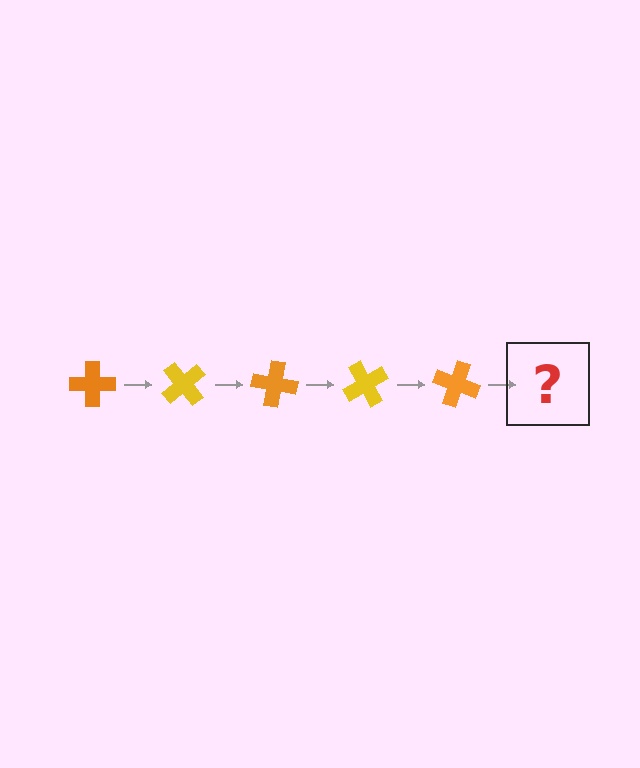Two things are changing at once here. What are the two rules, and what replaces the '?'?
The two rules are that it rotates 50 degrees each step and the color cycles through orange and yellow. The '?' should be a yellow cross, rotated 250 degrees from the start.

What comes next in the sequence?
The next element should be a yellow cross, rotated 250 degrees from the start.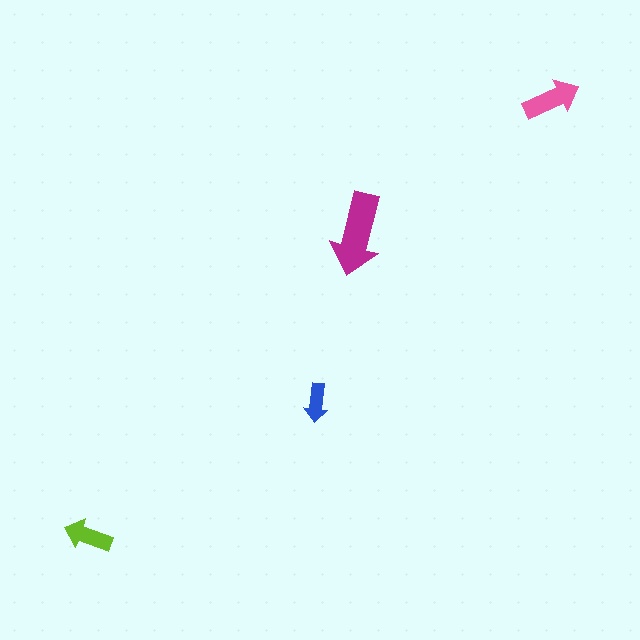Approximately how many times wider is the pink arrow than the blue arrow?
About 1.5 times wider.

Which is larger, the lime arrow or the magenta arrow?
The magenta one.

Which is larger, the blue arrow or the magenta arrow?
The magenta one.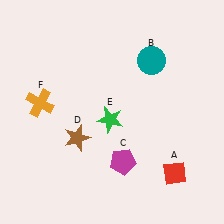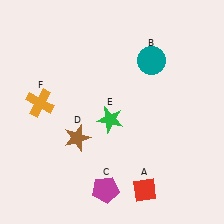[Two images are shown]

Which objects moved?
The objects that moved are: the red diamond (A), the magenta pentagon (C).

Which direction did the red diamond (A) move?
The red diamond (A) moved left.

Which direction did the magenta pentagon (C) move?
The magenta pentagon (C) moved down.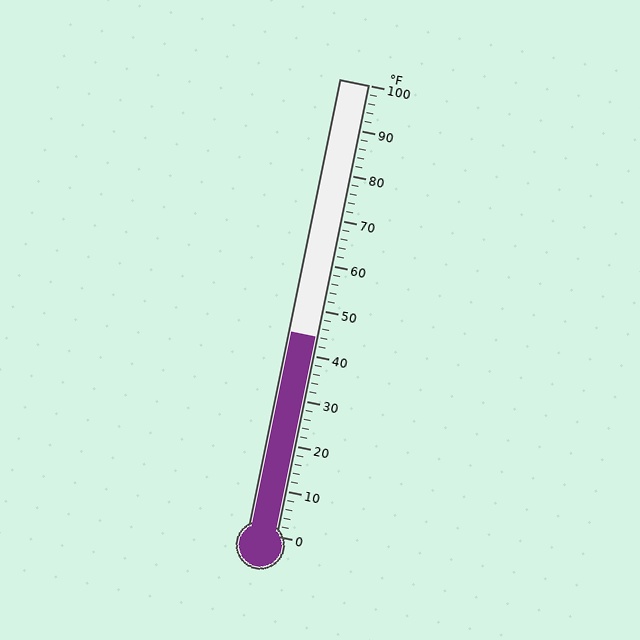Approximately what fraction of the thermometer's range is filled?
The thermometer is filled to approximately 45% of its range.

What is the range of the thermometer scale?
The thermometer scale ranges from 0°F to 100°F.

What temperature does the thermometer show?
The thermometer shows approximately 44°F.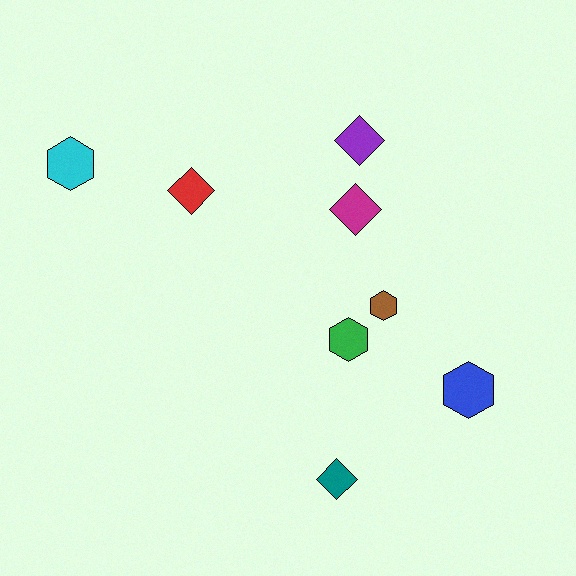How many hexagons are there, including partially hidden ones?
There are 4 hexagons.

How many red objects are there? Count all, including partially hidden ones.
There is 1 red object.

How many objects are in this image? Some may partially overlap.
There are 8 objects.